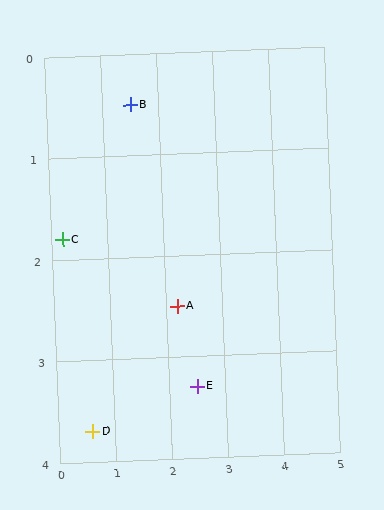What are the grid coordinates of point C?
Point C is at approximately (0.2, 1.8).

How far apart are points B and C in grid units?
Points B and C are about 1.8 grid units apart.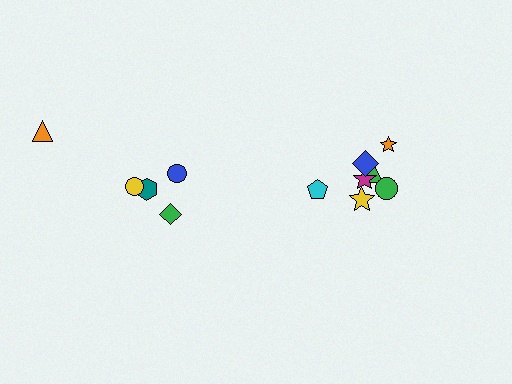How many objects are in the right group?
There are 8 objects.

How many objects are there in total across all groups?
There are 13 objects.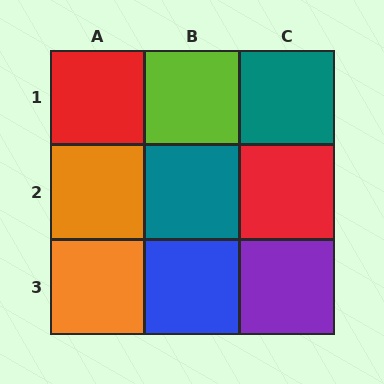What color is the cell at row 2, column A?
Orange.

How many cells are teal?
2 cells are teal.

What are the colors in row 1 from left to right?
Red, lime, teal.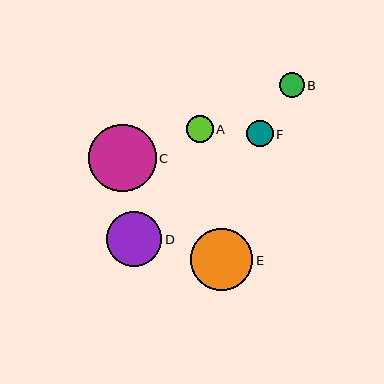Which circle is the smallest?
Circle B is the smallest with a size of approximately 25 pixels.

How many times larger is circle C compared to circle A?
Circle C is approximately 2.5 times the size of circle A.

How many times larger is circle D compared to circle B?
Circle D is approximately 2.2 times the size of circle B.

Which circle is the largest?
Circle C is the largest with a size of approximately 68 pixels.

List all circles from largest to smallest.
From largest to smallest: C, E, D, A, F, B.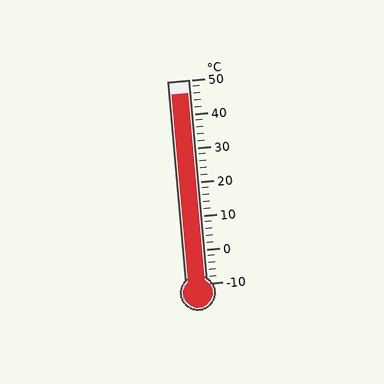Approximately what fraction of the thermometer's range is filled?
The thermometer is filled to approximately 95% of its range.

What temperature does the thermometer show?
The thermometer shows approximately 46°C.